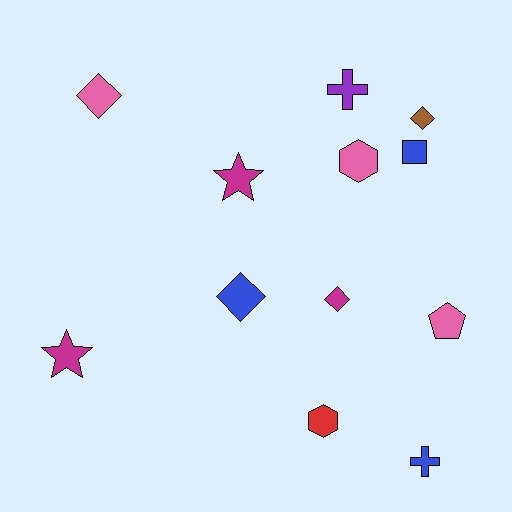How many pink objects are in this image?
There are 3 pink objects.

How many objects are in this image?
There are 12 objects.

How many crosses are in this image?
There are 2 crosses.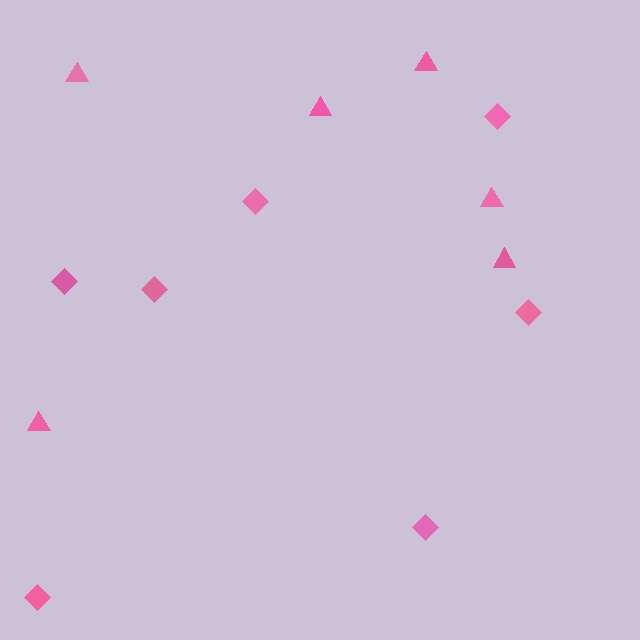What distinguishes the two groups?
There are 2 groups: one group of triangles (6) and one group of diamonds (7).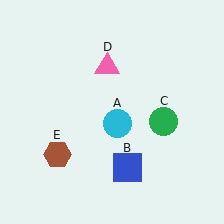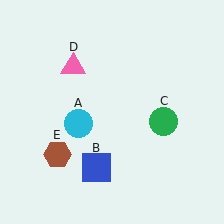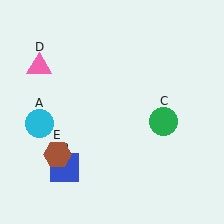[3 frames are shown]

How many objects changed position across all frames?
3 objects changed position: cyan circle (object A), blue square (object B), pink triangle (object D).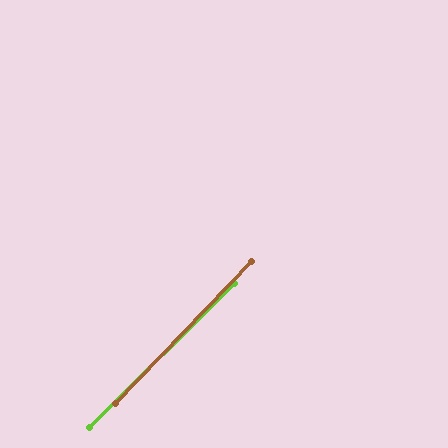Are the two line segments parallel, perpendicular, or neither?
Parallel — their directions differ by only 1.2°.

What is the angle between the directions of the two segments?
Approximately 1 degree.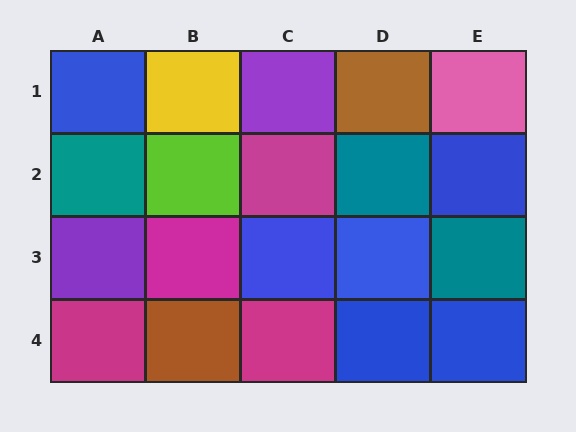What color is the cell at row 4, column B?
Brown.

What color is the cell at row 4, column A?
Magenta.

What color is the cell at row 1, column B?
Yellow.